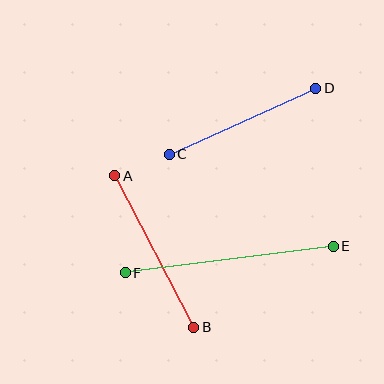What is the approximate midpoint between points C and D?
The midpoint is at approximately (242, 121) pixels.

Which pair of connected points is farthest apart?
Points E and F are farthest apart.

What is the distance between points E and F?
The distance is approximately 210 pixels.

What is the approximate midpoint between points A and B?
The midpoint is at approximately (154, 251) pixels.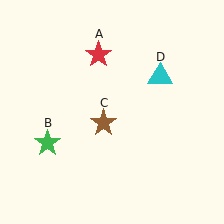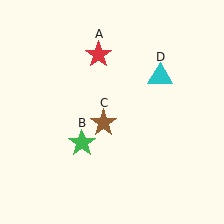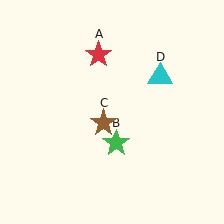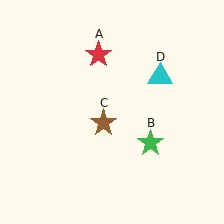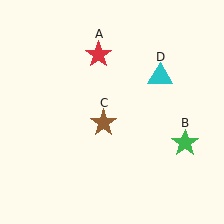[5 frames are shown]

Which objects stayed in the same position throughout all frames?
Red star (object A) and brown star (object C) and cyan triangle (object D) remained stationary.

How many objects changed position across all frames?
1 object changed position: green star (object B).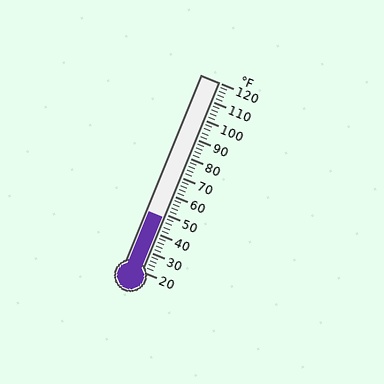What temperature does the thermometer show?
The thermometer shows approximately 48°F.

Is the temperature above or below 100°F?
The temperature is below 100°F.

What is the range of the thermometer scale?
The thermometer scale ranges from 20°F to 120°F.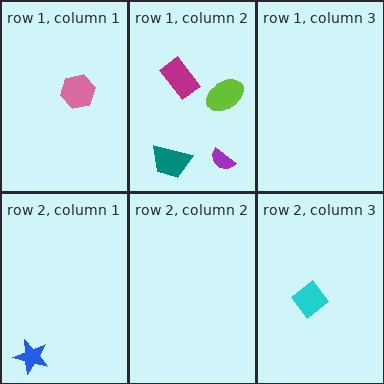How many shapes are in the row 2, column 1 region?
1.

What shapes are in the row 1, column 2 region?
The purple semicircle, the magenta rectangle, the lime ellipse, the teal trapezoid.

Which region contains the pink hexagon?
The row 1, column 1 region.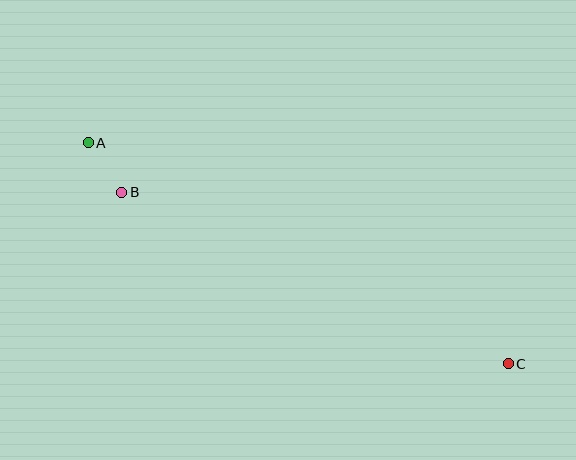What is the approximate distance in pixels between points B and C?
The distance between B and C is approximately 423 pixels.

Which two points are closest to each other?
Points A and B are closest to each other.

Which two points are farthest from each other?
Points A and C are farthest from each other.